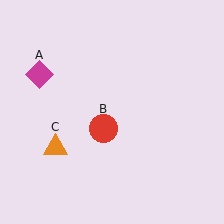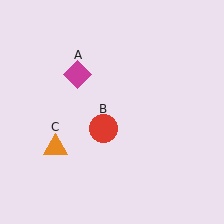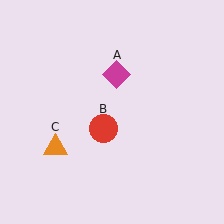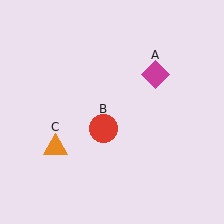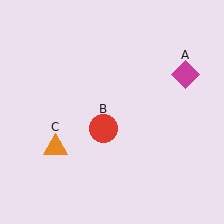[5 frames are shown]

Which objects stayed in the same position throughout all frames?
Red circle (object B) and orange triangle (object C) remained stationary.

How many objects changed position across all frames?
1 object changed position: magenta diamond (object A).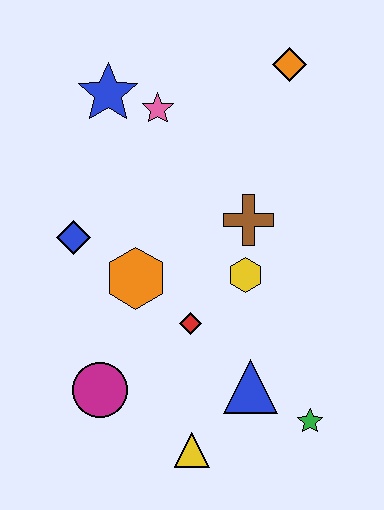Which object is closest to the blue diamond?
The orange hexagon is closest to the blue diamond.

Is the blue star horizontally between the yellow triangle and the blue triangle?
No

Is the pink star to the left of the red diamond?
Yes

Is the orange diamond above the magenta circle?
Yes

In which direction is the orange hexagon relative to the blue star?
The orange hexagon is below the blue star.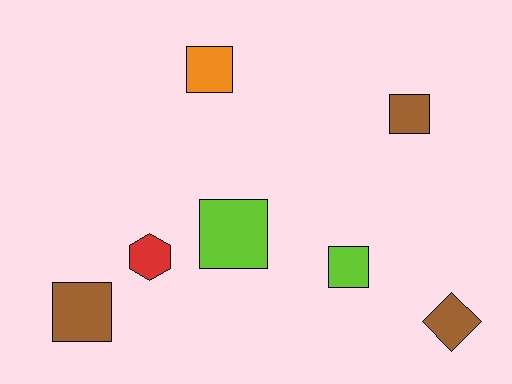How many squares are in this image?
There are 5 squares.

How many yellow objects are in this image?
There are no yellow objects.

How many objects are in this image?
There are 7 objects.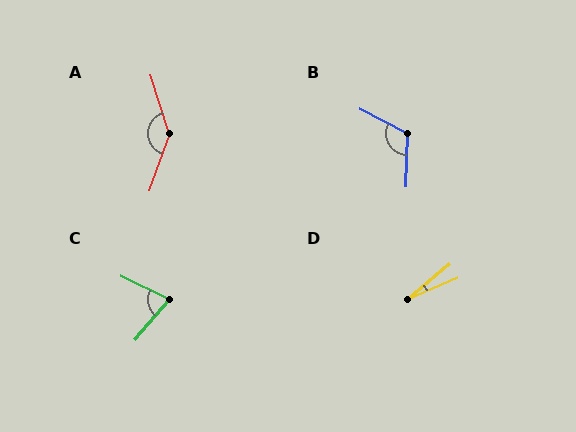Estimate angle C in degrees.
Approximately 75 degrees.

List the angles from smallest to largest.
D (16°), C (75°), B (115°), A (143°).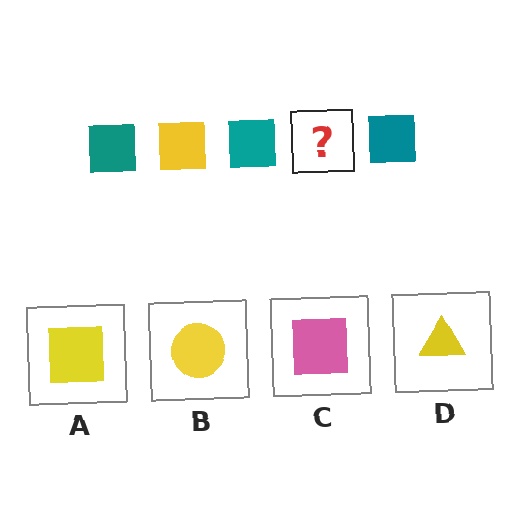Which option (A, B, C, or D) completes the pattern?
A.